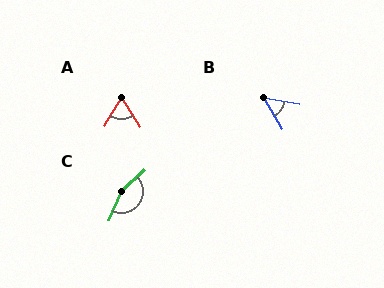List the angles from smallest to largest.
B (49°), A (63°), C (156°).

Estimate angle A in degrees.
Approximately 63 degrees.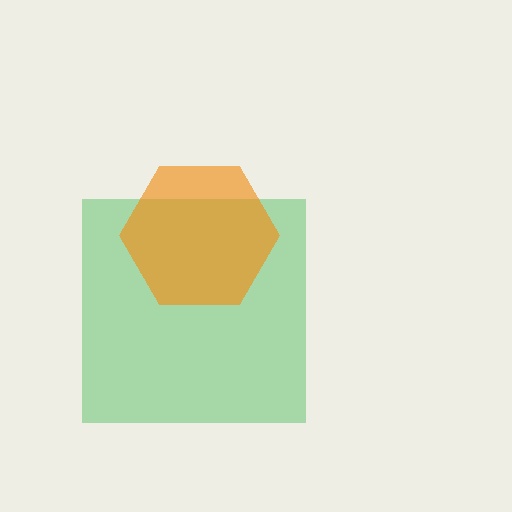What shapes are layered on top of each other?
The layered shapes are: a green square, an orange hexagon.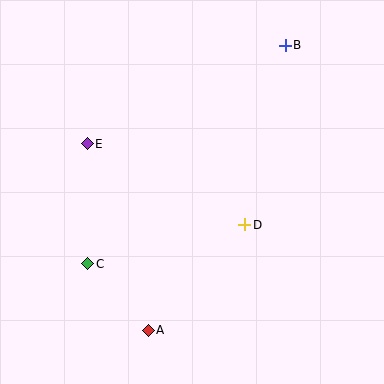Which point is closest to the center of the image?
Point D at (245, 225) is closest to the center.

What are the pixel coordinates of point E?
Point E is at (87, 144).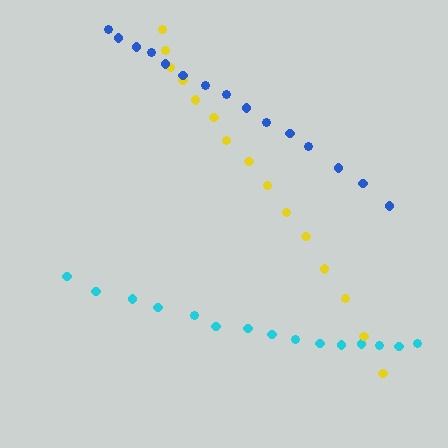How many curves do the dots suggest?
There are 3 distinct paths.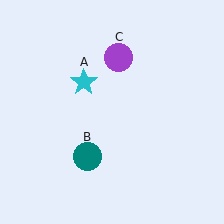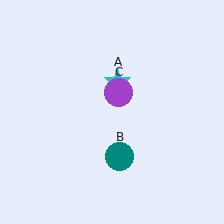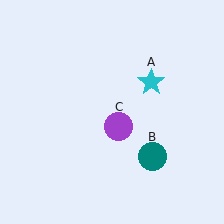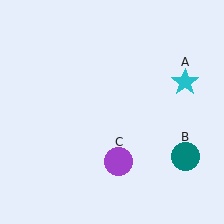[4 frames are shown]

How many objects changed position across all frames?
3 objects changed position: cyan star (object A), teal circle (object B), purple circle (object C).